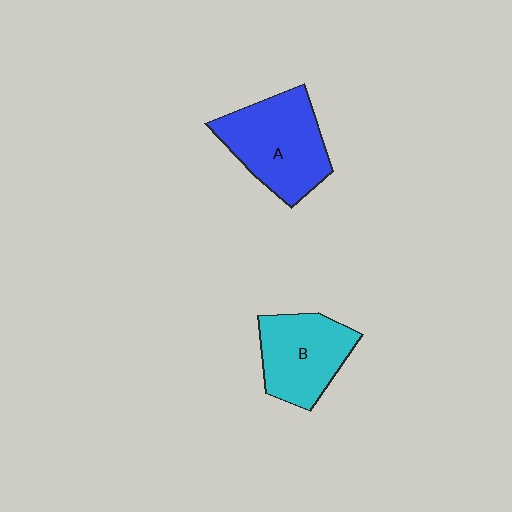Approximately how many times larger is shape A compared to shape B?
Approximately 1.2 times.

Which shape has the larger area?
Shape A (blue).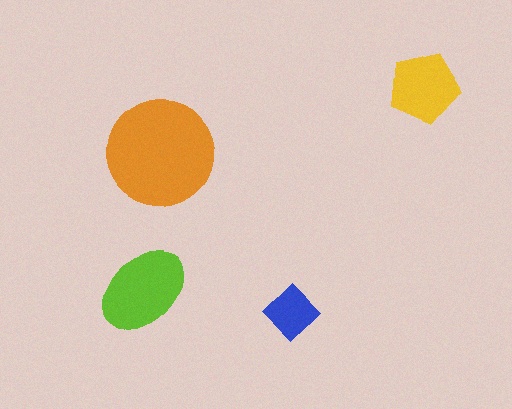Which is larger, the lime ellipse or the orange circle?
The orange circle.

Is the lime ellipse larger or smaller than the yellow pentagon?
Larger.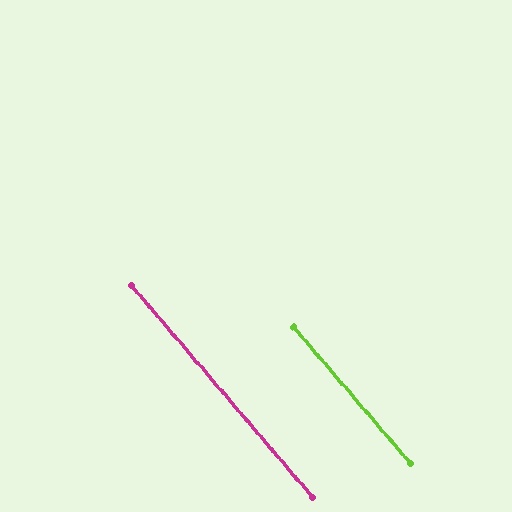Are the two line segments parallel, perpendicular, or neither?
Parallel — their directions differ by only 0.0°.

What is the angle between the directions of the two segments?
Approximately 0 degrees.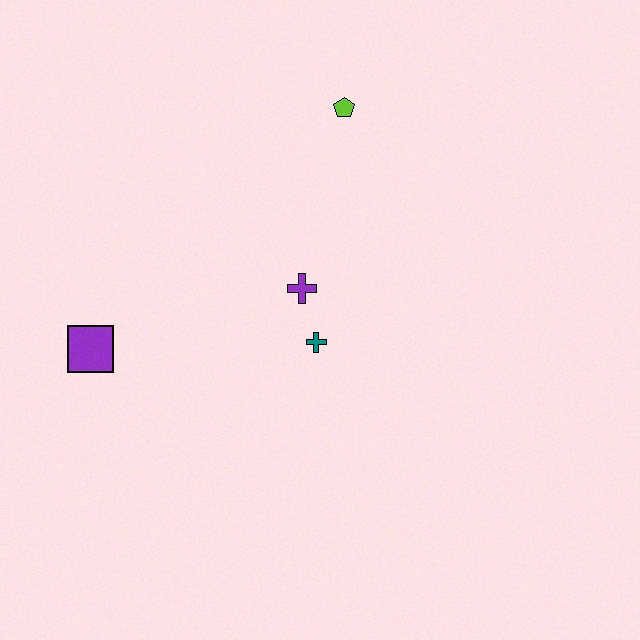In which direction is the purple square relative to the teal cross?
The purple square is to the left of the teal cross.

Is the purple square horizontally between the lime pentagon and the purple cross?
No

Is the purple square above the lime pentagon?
No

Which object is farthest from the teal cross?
The lime pentagon is farthest from the teal cross.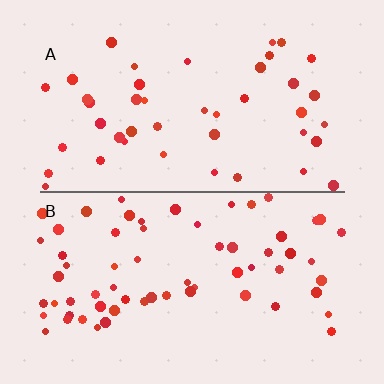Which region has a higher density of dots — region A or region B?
B (the bottom).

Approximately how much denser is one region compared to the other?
Approximately 1.5× — region B over region A.